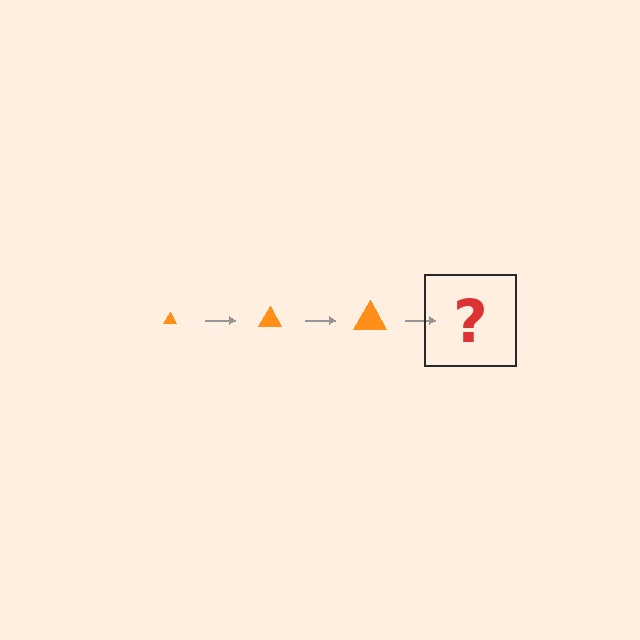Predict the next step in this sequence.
The next step is an orange triangle, larger than the previous one.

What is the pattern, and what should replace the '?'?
The pattern is that the triangle gets progressively larger each step. The '?' should be an orange triangle, larger than the previous one.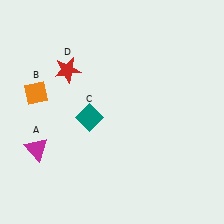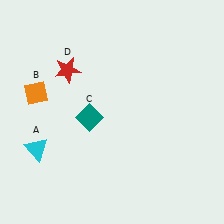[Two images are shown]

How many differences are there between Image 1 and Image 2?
There is 1 difference between the two images.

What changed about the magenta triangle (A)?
In Image 1, A is magenta. In Image 2, it changed to cyan.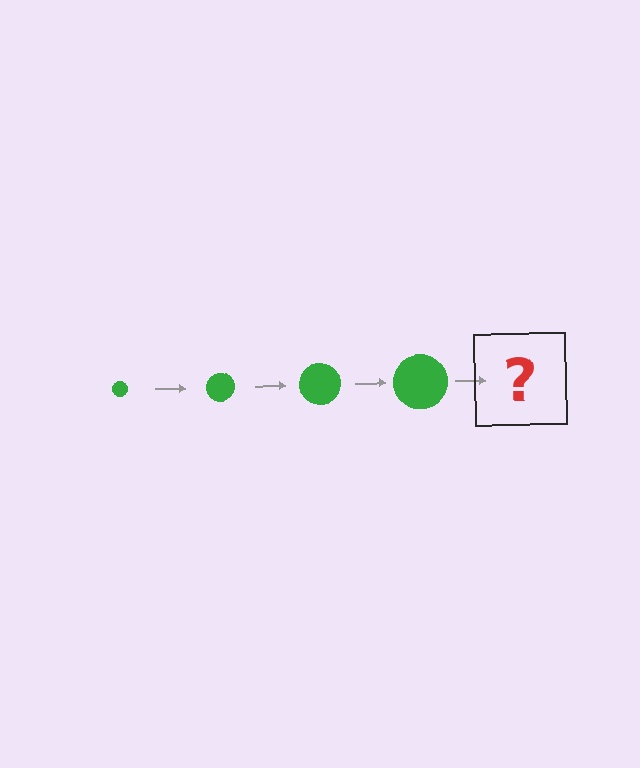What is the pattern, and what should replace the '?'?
The pattern is that the circle gets progressively larger each step. The '?' should be a green circle, larger than the previous one.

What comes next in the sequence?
The next element should be a green circle, larger than the previous one.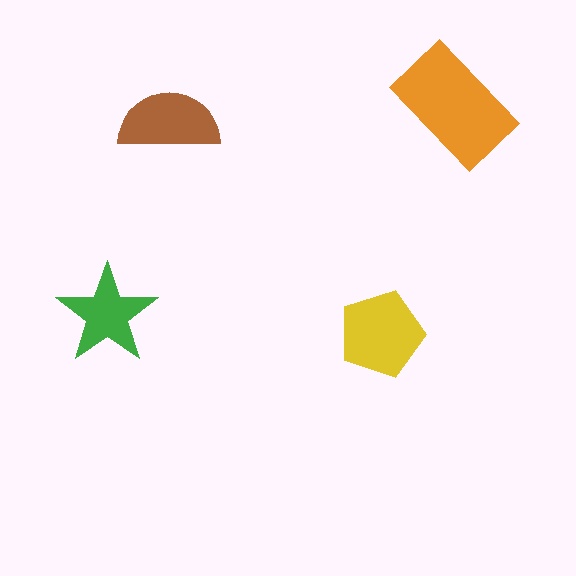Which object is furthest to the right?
The orange rectangle is rightmost.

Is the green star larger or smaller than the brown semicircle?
Smaller.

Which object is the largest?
The orange rectangle.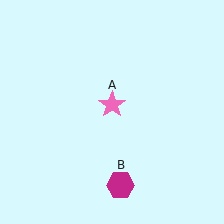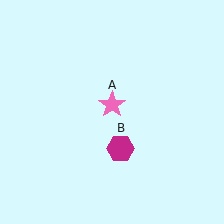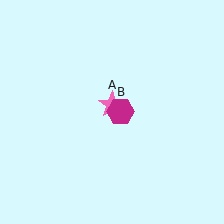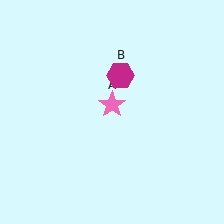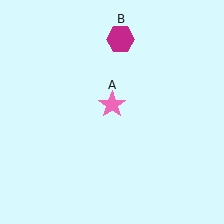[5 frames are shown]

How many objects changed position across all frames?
1 object changed position: magenta hexagon (object B).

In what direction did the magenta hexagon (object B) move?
The magenta hexagon (object B) moved up.